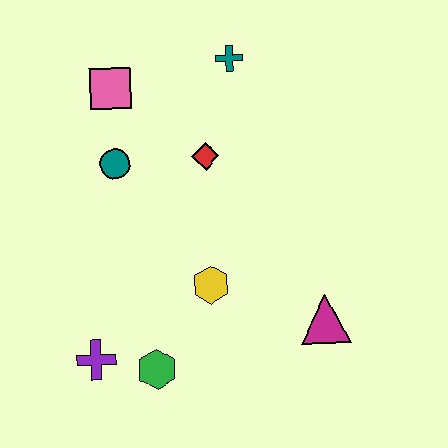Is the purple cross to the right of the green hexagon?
No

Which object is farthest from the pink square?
The magenta triangle is farthest from the pink square.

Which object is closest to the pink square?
The teal circle is closest to the pink square.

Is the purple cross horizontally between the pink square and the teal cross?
No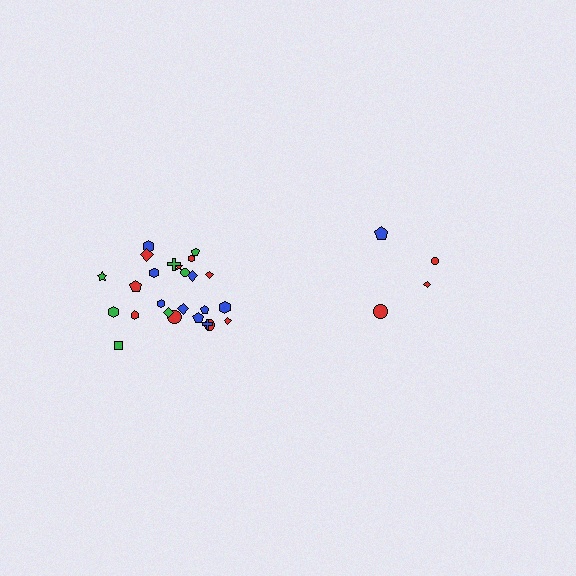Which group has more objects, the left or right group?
The left group.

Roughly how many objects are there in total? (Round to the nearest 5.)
Roughly 30 objects in total.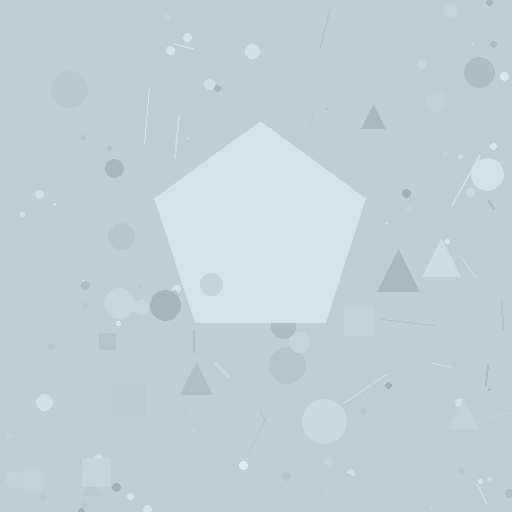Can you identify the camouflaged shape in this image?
The camouflaged shape is a pentagon.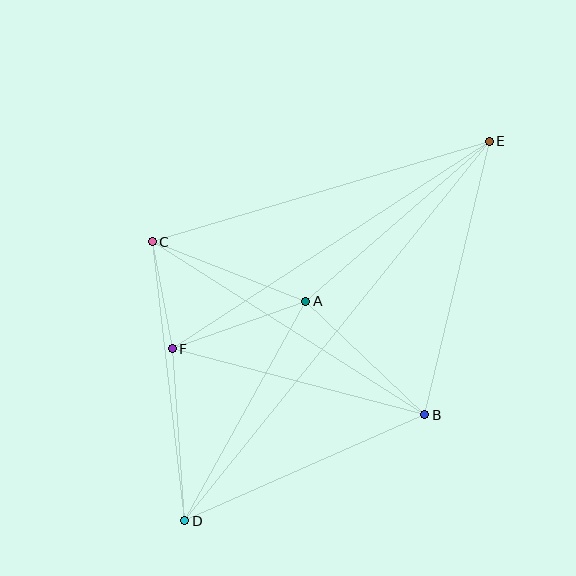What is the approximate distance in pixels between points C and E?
The distance between C and E is approximately 352 pixels.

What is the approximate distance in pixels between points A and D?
The distance between A and D is approximately 251 pixels.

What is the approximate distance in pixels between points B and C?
The distance between B and C is approximately 323 pixels.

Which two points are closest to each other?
Points C and F are closest to each other.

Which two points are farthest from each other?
Points D and E are farthest from each other.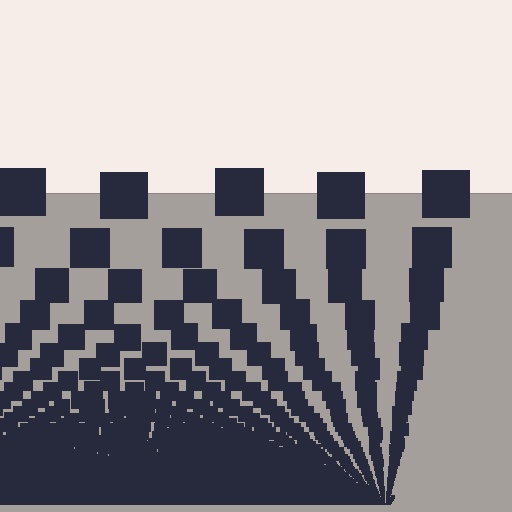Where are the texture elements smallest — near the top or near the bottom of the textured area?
Near the bottom.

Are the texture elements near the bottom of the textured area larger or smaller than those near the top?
Smaller. The gradient is inverted — elements near the bottom are smaller and denser.